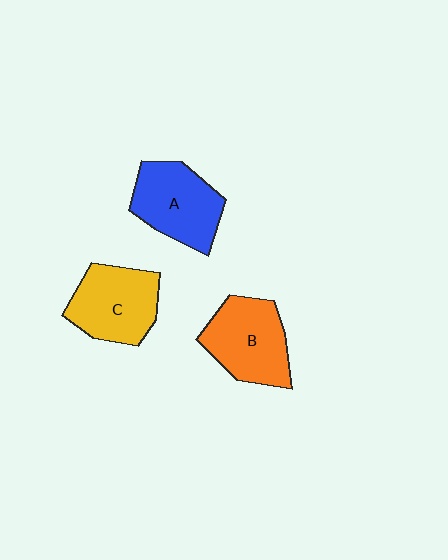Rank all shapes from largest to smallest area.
From largest to smallest: B (orange), A (blue), C (yellow).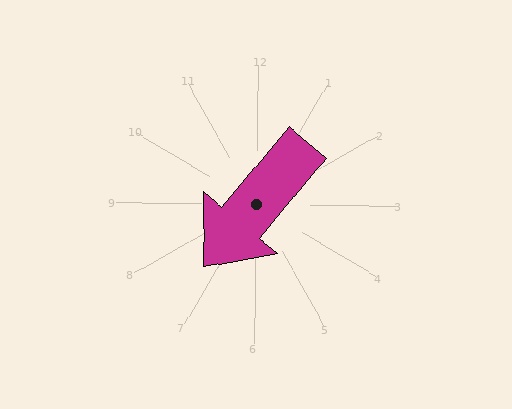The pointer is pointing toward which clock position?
Roughly 7 o'clock.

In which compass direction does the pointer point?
Southwest.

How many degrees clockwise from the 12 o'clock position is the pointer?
Approximately 219 degrees.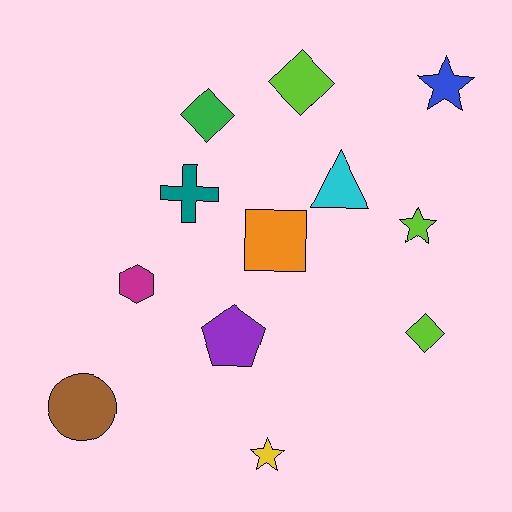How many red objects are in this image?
There are no red objects.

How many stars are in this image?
There are 3 stars.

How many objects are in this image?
There are 12 objects.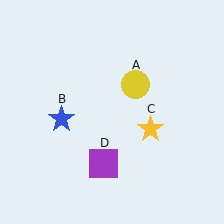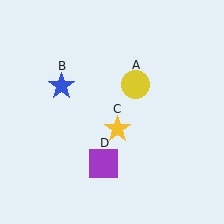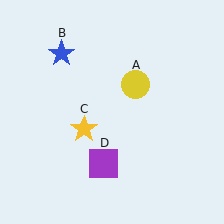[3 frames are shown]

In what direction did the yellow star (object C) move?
The yellow star (object C) moved left.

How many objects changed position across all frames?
2 objects changed position: blue star (object B), yellow star (object C).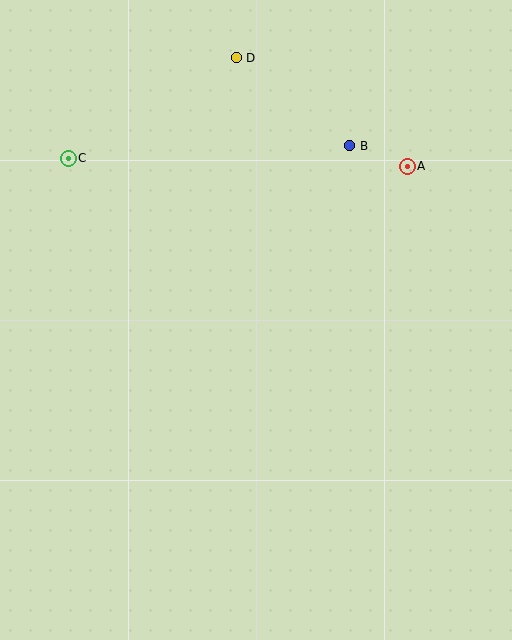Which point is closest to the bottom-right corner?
Point A is closest to the bottom-right corner.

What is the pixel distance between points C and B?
The distance between C and B is 282 pixels.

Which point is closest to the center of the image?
Point B at (350, 146) is closest to the center.